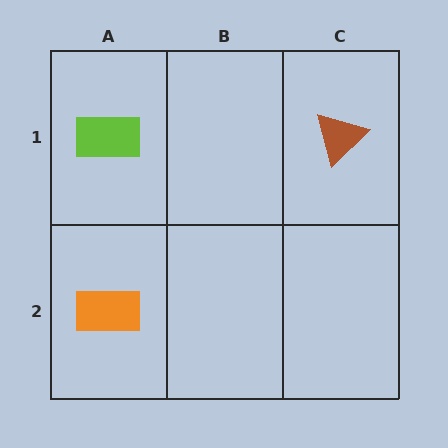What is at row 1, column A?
A lime rectangle.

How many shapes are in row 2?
1 shape.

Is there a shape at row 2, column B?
No, that cell is empty.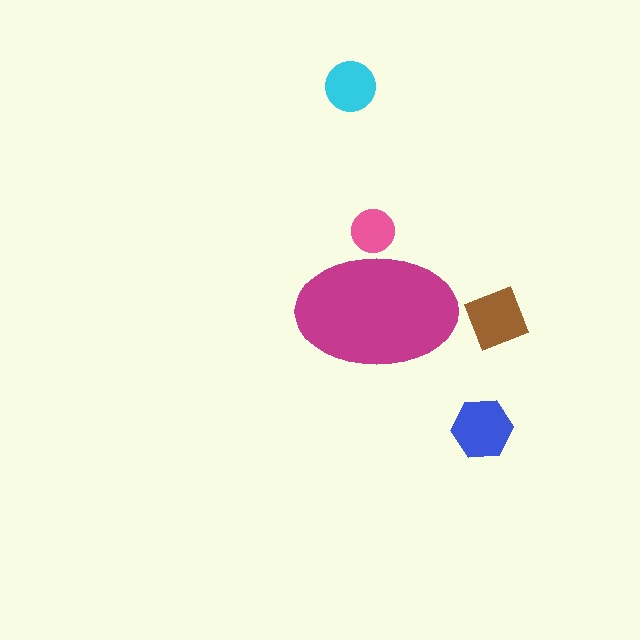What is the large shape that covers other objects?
A magenta ellipse.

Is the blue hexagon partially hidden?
No, the blue hexagon is fully visible.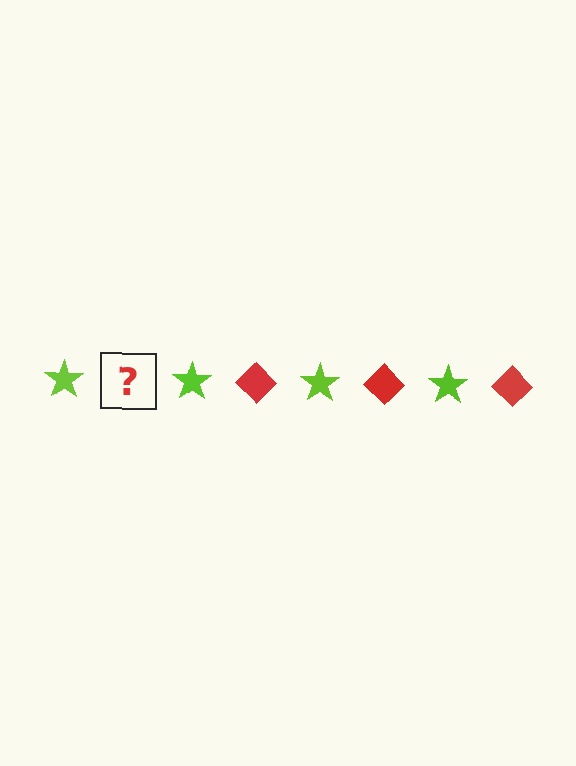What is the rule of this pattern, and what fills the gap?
The rule is that the pattern alternates between lime star and red diamond. The gap should be filled with a red diamond.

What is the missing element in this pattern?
The missing element is a red diamond.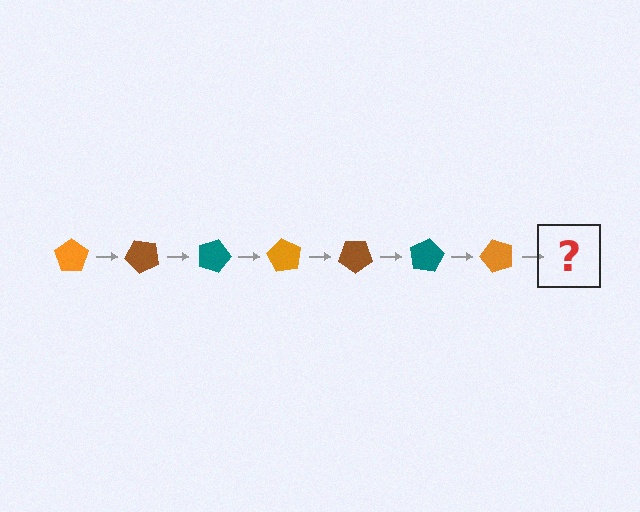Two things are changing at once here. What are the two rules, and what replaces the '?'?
The two rules are that it rotates 45 degrees each step and the color cycles through orange, brown, and teal. The '?' should be a brown pentagon, rotated 315 degrees from the start.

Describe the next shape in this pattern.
It should be a brown pentagon, rotated 315 degrees from the start.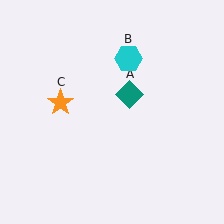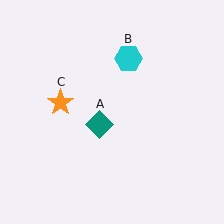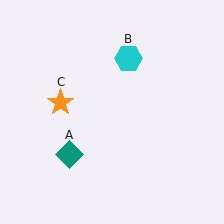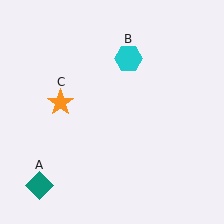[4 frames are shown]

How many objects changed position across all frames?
1 object changed position: teal diamond (object A).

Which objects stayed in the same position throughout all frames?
Cyan hexagon (object B) and orange star (object C) remained stationary.